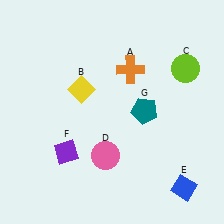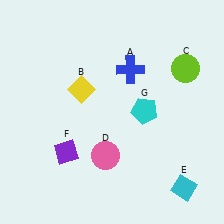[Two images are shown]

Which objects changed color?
A changed from orange to blue. E changed from blue to cyan. G changed from teal to cyan.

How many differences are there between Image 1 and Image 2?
There are 3 differences between the two images.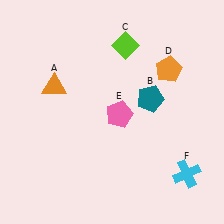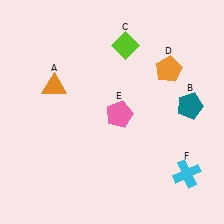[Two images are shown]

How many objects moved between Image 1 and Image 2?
1 object moved between the two images.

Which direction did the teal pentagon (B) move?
The teal pentagon (B) moved right.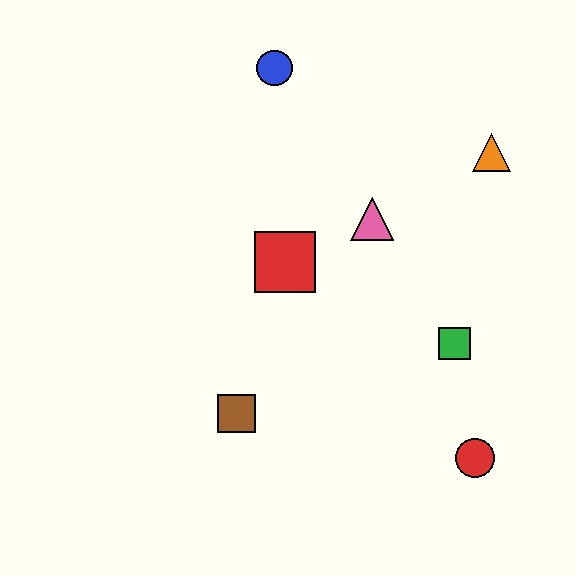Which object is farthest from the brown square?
The orange triangle is farthest from the brown square.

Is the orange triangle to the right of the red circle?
Yes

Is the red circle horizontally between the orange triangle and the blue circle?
Yes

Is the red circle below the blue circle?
Yes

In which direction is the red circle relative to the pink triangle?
The red circle is below the pink triangle.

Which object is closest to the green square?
The red circle is closest to the green square.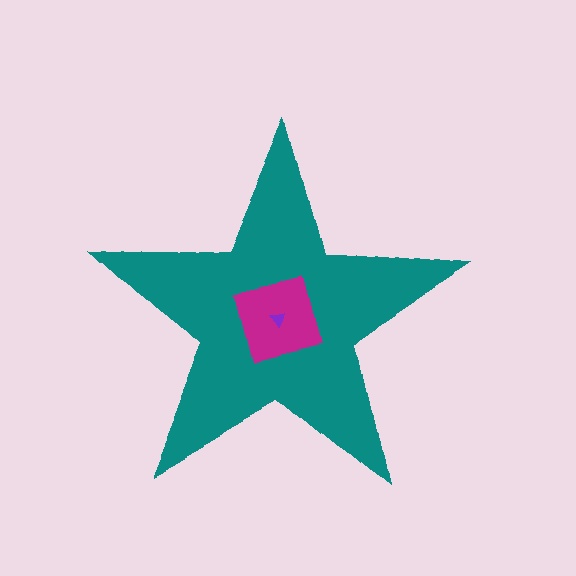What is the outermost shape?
The teal star.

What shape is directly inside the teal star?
The magenta square.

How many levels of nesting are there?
3.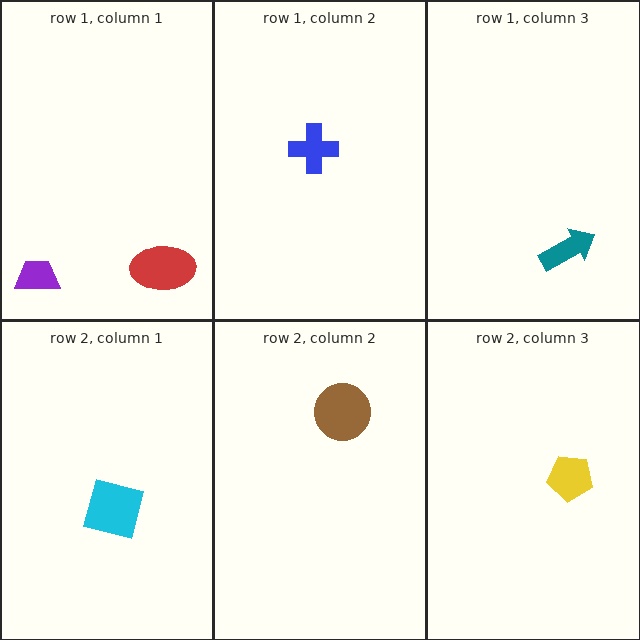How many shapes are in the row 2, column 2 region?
1.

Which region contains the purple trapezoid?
The row 1, column 1 region.